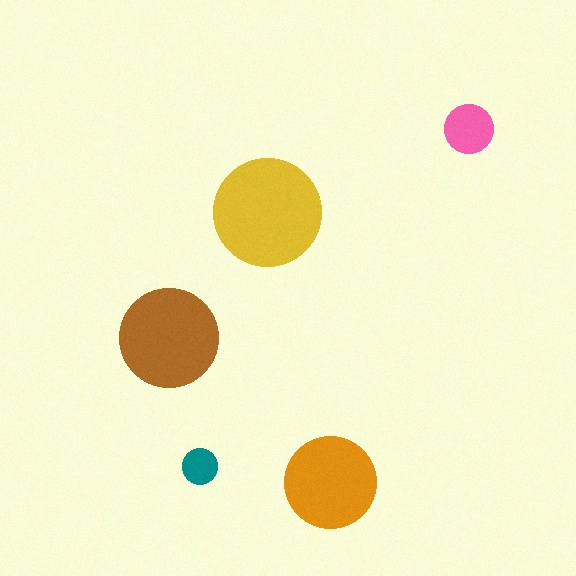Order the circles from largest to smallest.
the yellow one, the brown one, the orange one, the pink one, the teal one.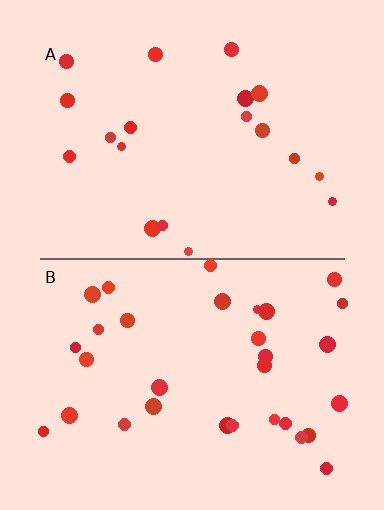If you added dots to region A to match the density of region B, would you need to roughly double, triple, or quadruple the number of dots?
Approximately double.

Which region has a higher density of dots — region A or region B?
B (the bottom).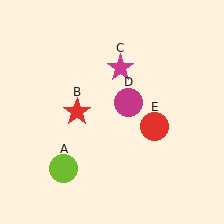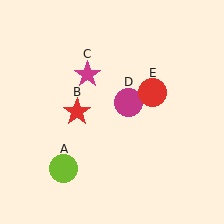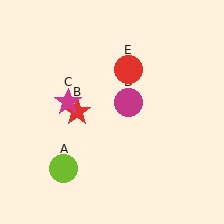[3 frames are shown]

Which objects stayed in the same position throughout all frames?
Lime circle (object A) and red star (object B) and magenta circle (object D) remained stationary.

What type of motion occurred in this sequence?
The magenta star (object C), red circle (object E) rotated counterclockwise around the center of the scene.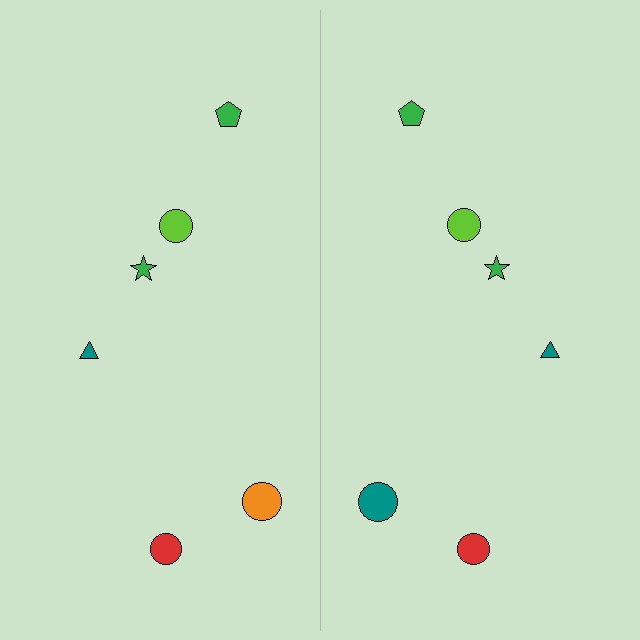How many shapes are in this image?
There are 12 shapes in this image.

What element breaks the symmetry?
The teal circle on the right side breaks the symmetry — its mirror counterpart is orange.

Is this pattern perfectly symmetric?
No, the pattern is not perfectly symmetric. The teal circle on the right side breaks the symmetry — its mirror counterpart is orange.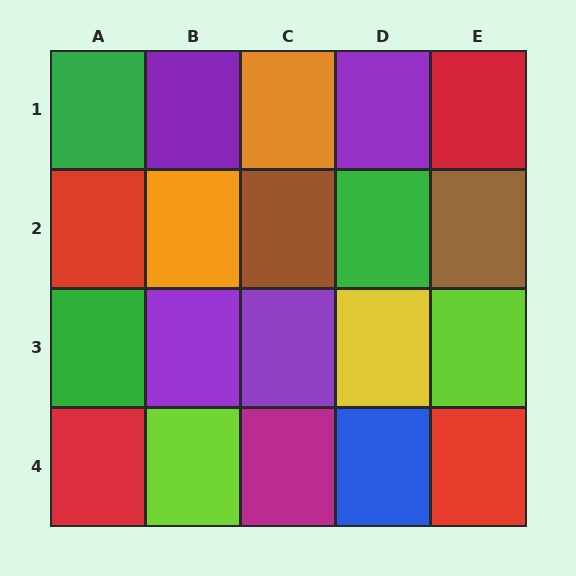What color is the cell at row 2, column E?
Brown.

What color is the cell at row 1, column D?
Purple.